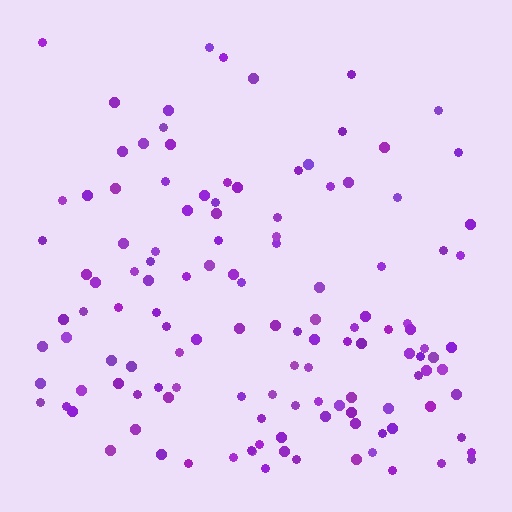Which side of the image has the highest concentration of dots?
The bottom.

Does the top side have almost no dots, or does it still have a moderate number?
Still a moderate number, just noticeably fewer than the bottom.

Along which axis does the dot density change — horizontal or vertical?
Vertical.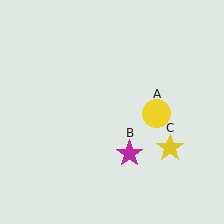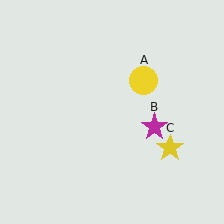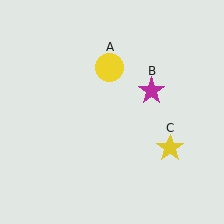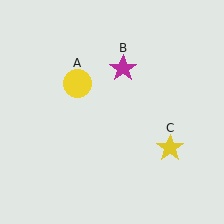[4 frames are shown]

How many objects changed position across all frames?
2 objects changed position: yellow circle (object A), magenta star (object B).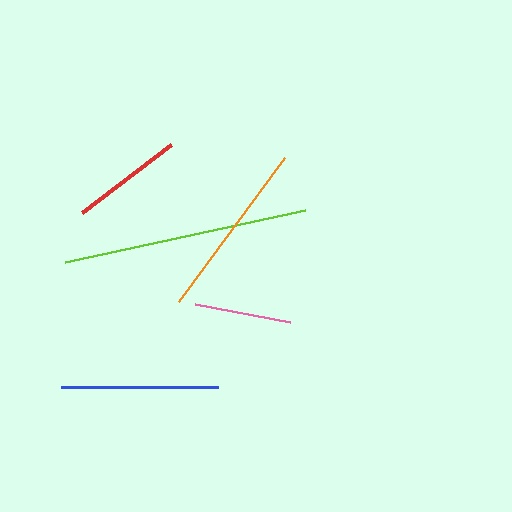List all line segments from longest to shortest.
From longest to shortest: lime, orange, blue, red, pink.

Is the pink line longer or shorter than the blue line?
The blue line is longer than the pink line.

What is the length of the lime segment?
The lime segment is approximately 245 pixels long.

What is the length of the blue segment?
The blue segment is approximately 157 pixels long.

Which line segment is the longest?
The lime line is the longest at approximately 245 pixels.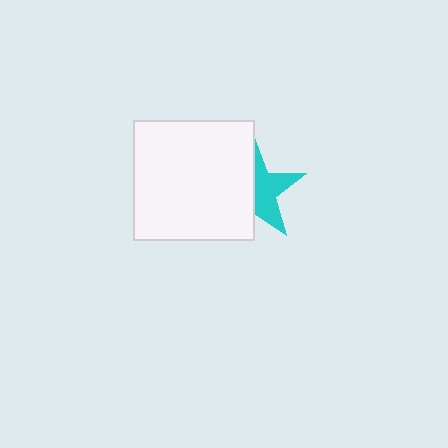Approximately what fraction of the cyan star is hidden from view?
Roughly 53% of the cyan star is hidden behind the white rectangle.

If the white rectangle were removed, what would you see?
You would see the complete cyan star.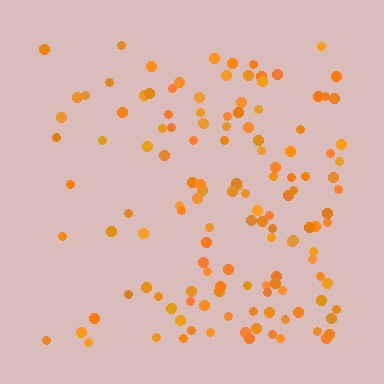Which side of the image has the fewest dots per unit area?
The left.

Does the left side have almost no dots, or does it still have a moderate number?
Still a moderate number, just noticeably fewer than the right.